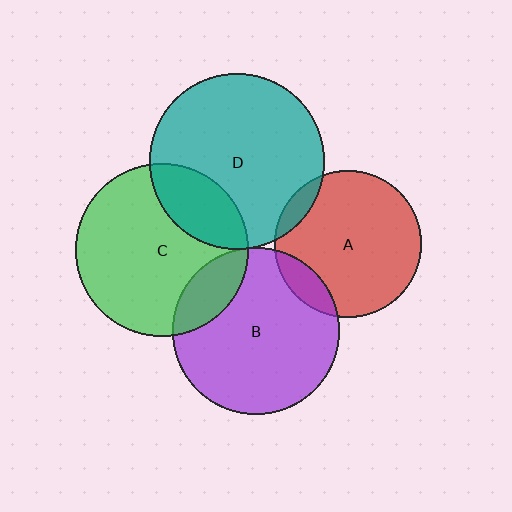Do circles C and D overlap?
Yes.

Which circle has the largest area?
Circle D (teal).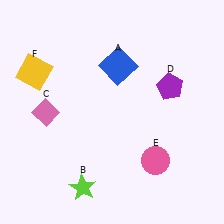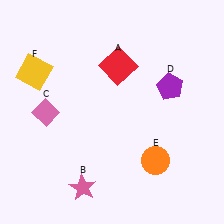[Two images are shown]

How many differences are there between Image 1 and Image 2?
There are 3 differences between the two images.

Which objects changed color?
A changed from blue to red. B changed from lime to pink. E changed from pink to orange.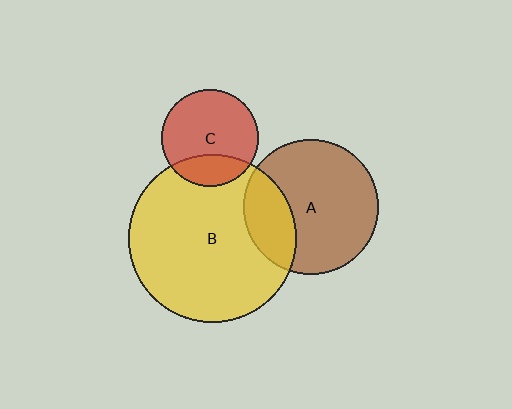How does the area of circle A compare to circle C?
Approximately 1.9 times.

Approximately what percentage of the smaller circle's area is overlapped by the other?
Approximately 25%.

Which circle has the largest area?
Circle B (yellow).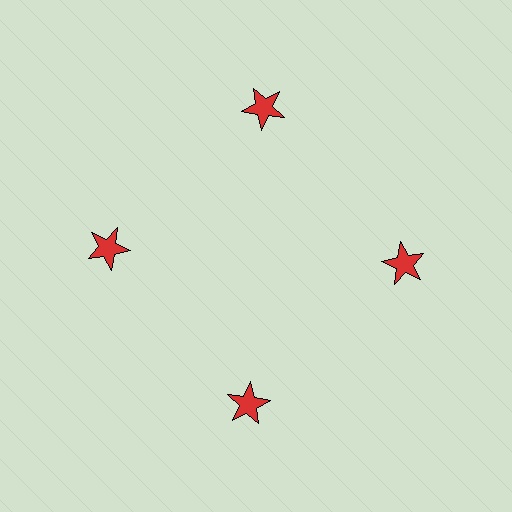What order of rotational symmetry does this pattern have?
This pattern has 4-fold rotational symmetry.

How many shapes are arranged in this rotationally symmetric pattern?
There are 4 shapes, arranged in 4 groups of 1.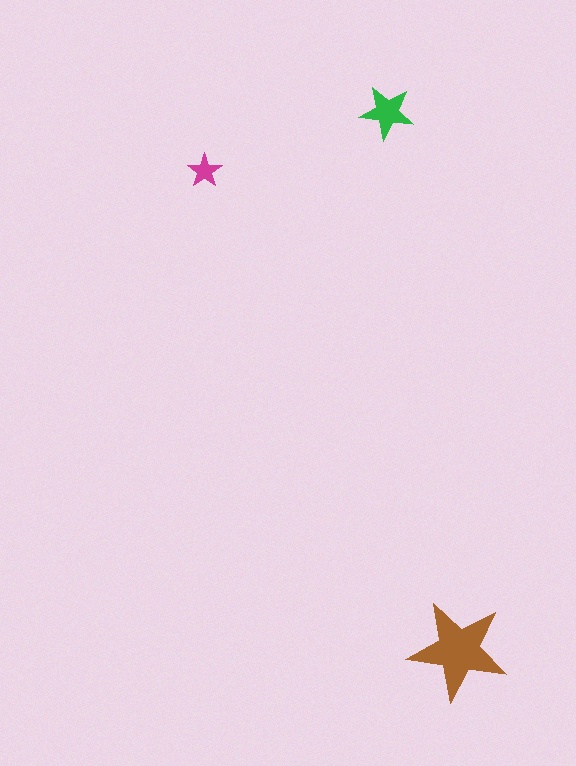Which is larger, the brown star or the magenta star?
The brown one.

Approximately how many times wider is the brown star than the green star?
About 2 times wider.